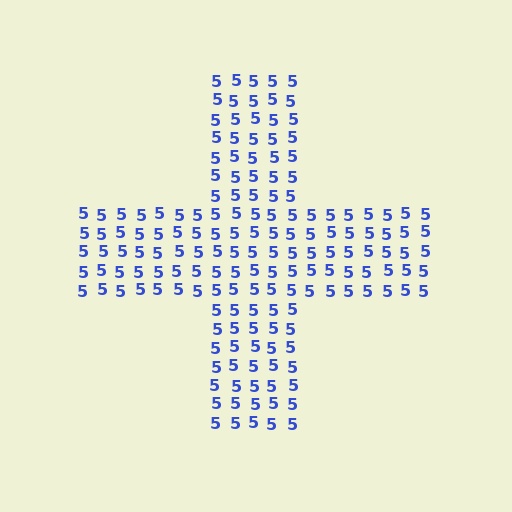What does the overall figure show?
The overall figure shows a cross.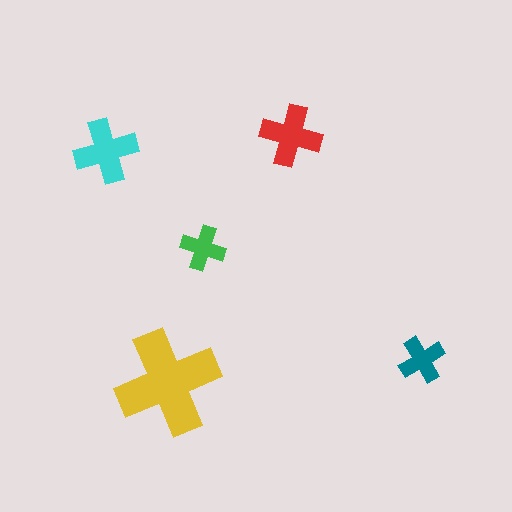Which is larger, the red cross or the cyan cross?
The cyan one.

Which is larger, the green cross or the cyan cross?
The cyan one.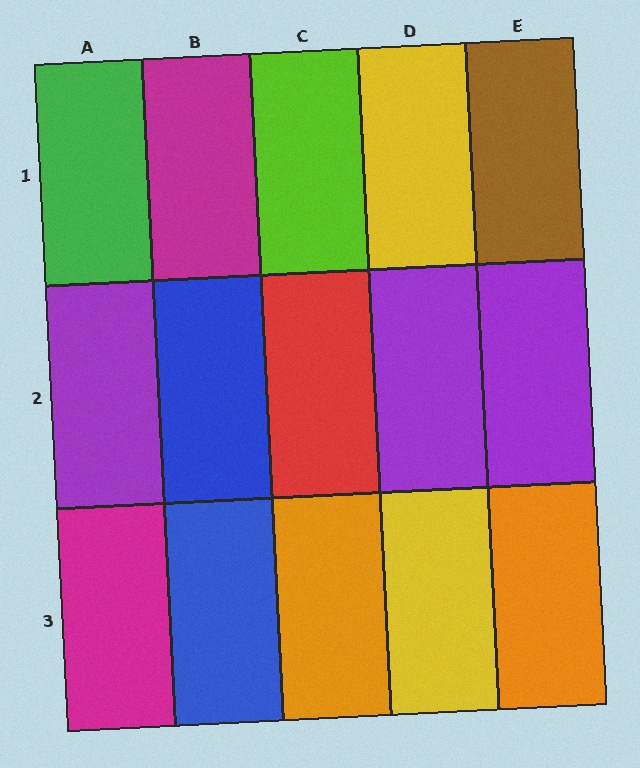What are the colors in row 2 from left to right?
Purple, blue, red, purple, purple.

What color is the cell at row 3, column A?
Magenta.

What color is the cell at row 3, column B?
Blue.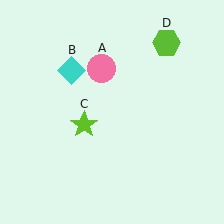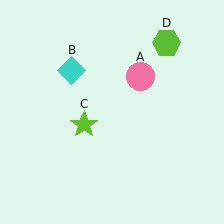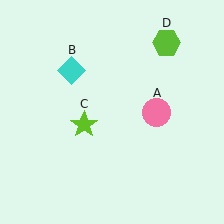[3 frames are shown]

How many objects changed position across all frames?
1 object changed position: pink circle (object A).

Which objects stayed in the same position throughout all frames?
Cyan diamond (object B) and lime star (object C) and lime hexagon (object D) remained stationary.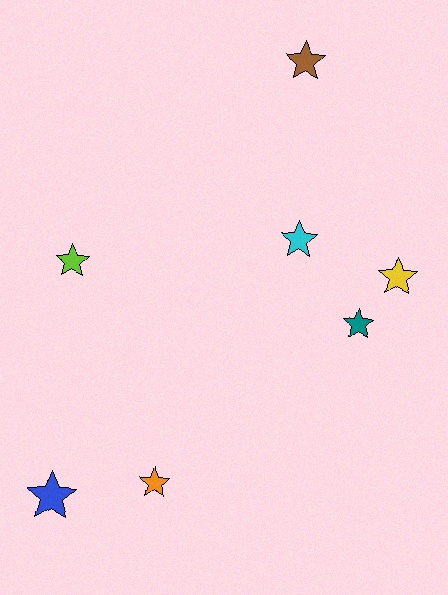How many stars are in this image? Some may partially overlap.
There are 7 stars.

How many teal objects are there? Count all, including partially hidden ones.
There is 1 teal object.